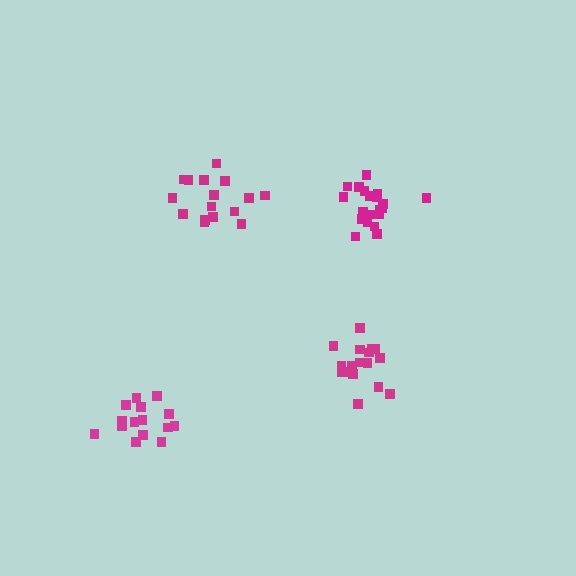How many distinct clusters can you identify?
There are 4 distinct clusters.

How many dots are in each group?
Group 1: 16 dots, Group 2: 19 dots, Group 3: 15 dots, Group 4: 20 dots (70 total).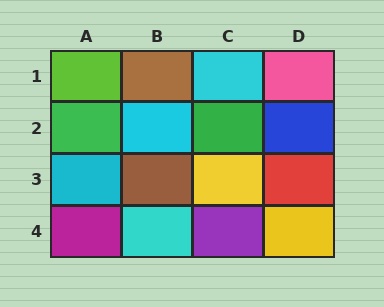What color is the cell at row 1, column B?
Brown.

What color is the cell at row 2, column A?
Green.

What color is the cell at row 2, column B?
Cyan.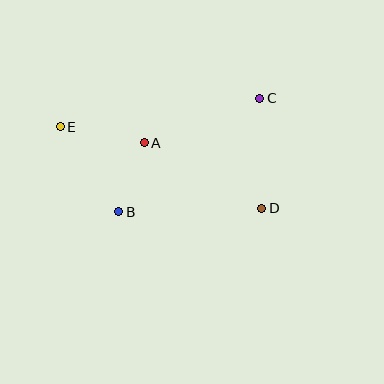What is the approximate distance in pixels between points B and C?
The distance between B and C is approximately 181 pixels.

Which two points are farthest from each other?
Points D and E are farthest from each other.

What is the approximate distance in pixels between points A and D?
The distance between A and D is approximately 134 pixels.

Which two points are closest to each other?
Points A and B are closest to each other.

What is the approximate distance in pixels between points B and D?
The distance between B and D is approximately 143 pixels.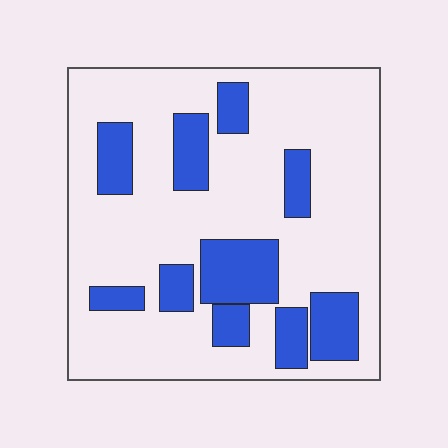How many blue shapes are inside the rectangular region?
10.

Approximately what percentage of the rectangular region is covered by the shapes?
Approximately 25%.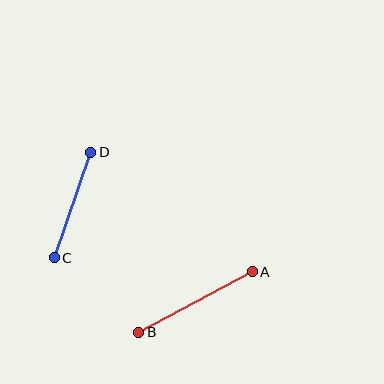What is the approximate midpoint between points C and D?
The midpoint is at approximately (72, 205) pixels.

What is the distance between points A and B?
The distance is approximately 129 pixels.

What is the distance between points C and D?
The distance is approximately 111 pixels.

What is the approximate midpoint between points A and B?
The midpoint is at approximately (195, 302) pixels.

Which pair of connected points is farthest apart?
Points A and B are farthest apart.